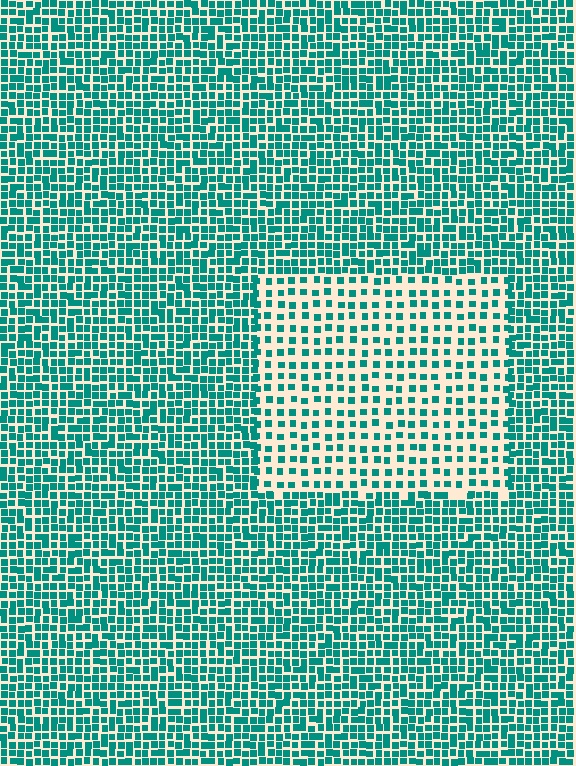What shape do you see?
I see a rectangle.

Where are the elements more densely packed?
The elements are more densely packed outside the rectangle boundary.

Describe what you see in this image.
The image contains small teal elements arranged at two different densities. A rectangle-shaped region is visible where the elements are less densely packed than the surrounding area.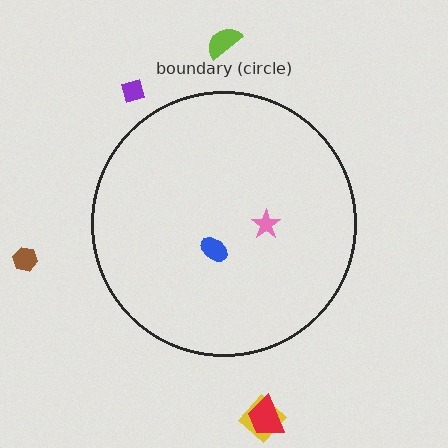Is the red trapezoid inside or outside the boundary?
Outside.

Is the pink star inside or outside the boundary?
Inside.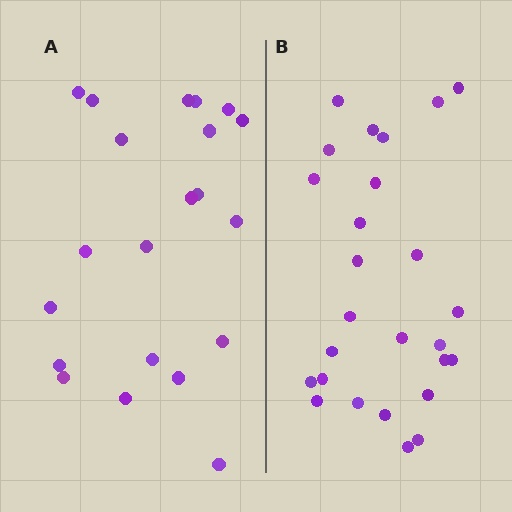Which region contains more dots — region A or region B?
Region B (the right region) has more dots.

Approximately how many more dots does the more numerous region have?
Region B has about 5 more dots than region A.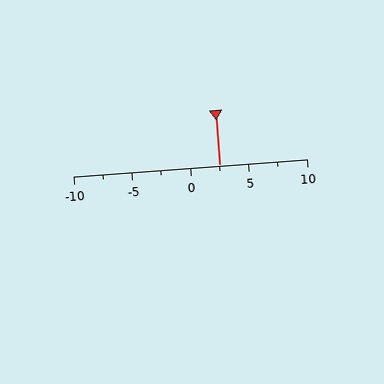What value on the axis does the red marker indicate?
The marker indicates approximately 2.5.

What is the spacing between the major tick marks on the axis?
The major ticks are spaced 5 apart.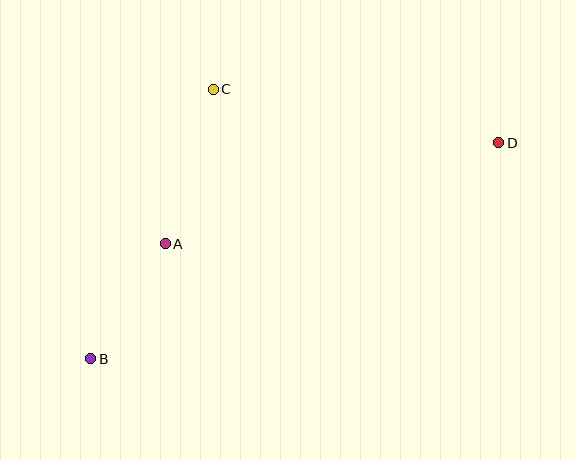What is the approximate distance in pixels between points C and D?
The distance between C and D is approximately 290 pixels.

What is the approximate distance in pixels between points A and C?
The distance between A and C is approximately 162 pixels.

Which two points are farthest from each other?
Points B and D are farthest from each other.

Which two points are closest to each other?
Points A and B are closest to each other.